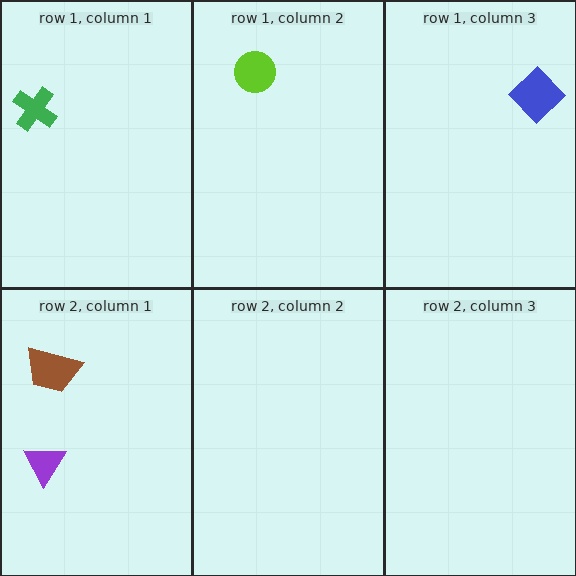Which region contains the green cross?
The row 1, column 1 region.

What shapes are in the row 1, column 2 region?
The lime circle.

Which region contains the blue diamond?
The row 1, column 3 region.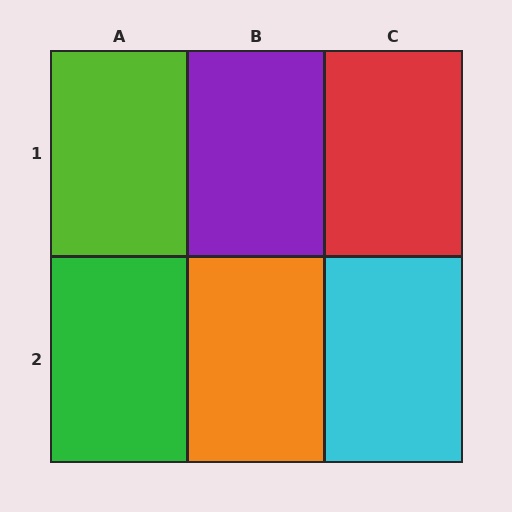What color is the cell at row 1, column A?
Lime.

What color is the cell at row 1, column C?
Red.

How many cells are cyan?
1 cell is cyan.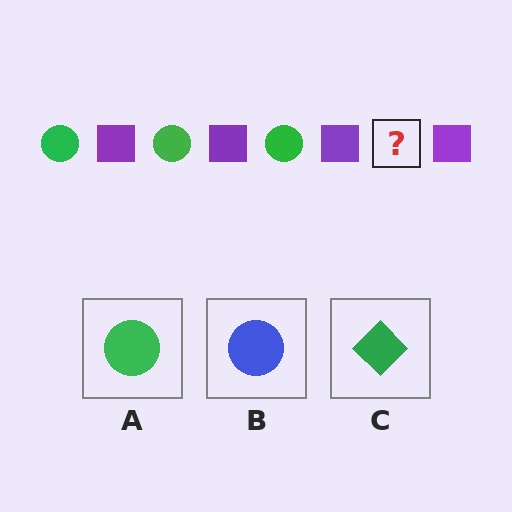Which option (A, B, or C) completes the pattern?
A.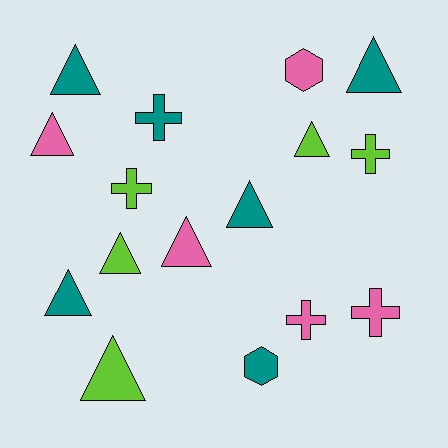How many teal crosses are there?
There is 1 teal cross.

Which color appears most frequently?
Teal, with 6 objects.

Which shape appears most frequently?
Triangle, with 9 objects.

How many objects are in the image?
There are 16 objects.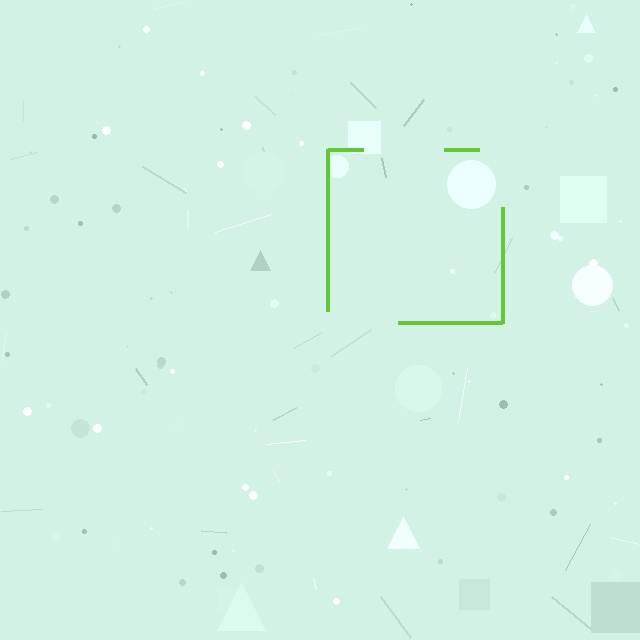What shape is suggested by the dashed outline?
The dashed outline suggests a square.